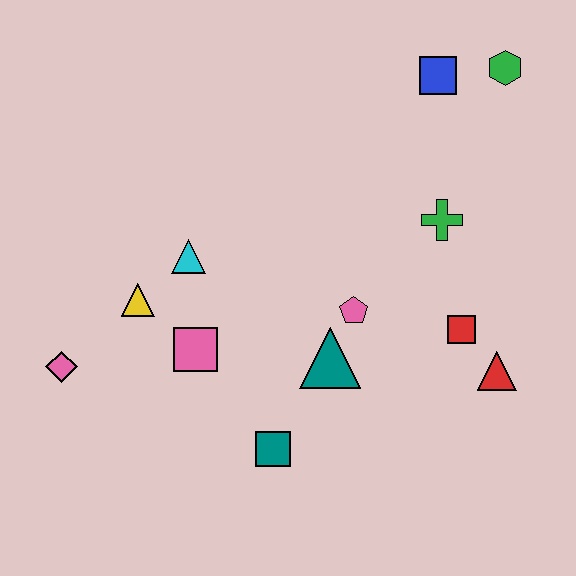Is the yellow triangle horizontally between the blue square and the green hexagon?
No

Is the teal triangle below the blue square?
Yes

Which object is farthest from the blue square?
The pink diamond is farthest from the blue square.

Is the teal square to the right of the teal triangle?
No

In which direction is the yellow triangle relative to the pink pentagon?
The yellow triangle is to the left of the pink pentagon.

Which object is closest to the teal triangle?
The pink pentagon is closest to the teal triangle.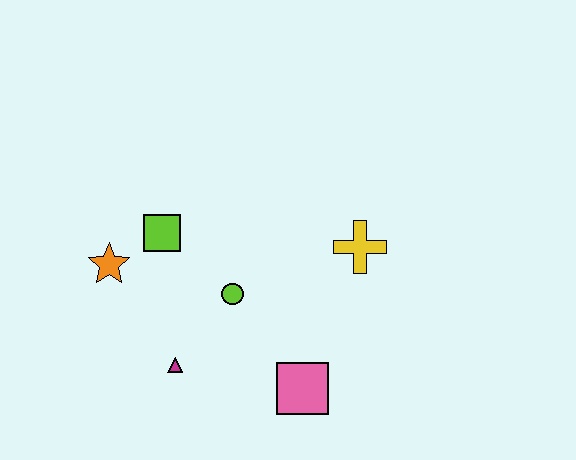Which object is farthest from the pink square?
The orange star is farthest from the pink square.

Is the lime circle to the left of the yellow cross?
Yes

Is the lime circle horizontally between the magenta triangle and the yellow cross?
Yes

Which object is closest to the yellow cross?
The lime circle is closest to the yellow cross.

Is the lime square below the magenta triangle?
No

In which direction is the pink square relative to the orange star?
The pink square is to the right of the orange star.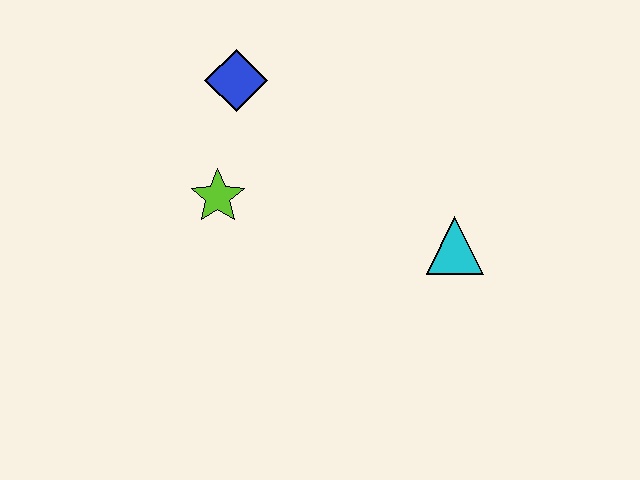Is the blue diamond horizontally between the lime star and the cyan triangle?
Yes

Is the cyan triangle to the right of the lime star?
Yes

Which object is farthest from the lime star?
The cyan triangle is farthest from the lime star.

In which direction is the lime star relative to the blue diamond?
The lime star is below the blue diamond.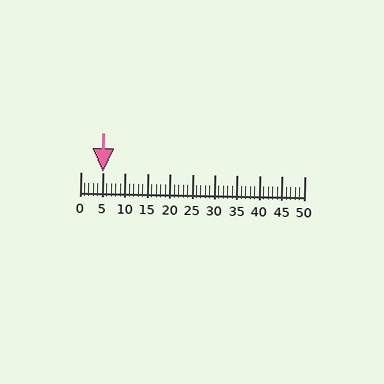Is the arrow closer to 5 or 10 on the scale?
The arrow is closer to 5.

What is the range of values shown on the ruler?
The ruler shows values from 0 to 50.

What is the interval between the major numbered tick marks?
The major tick marks are spaced 5 units apart.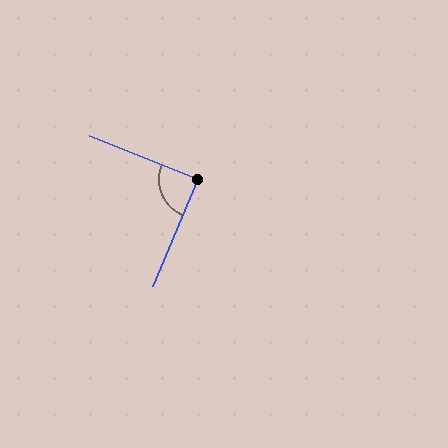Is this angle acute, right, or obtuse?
It is approximately a right angle.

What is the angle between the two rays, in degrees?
Approximately 88 degrees.